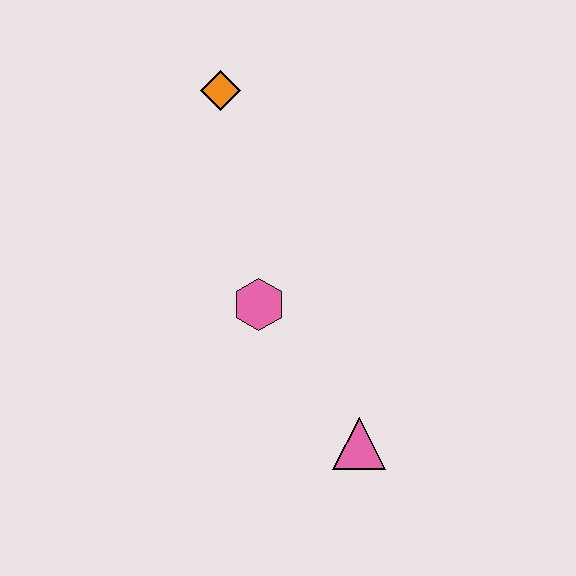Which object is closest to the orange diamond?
The pink hexagon is closest to the orange diamond.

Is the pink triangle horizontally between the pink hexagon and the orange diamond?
No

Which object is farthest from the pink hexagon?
The orange diamond is farthest from the pink hexagon.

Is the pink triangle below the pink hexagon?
Yes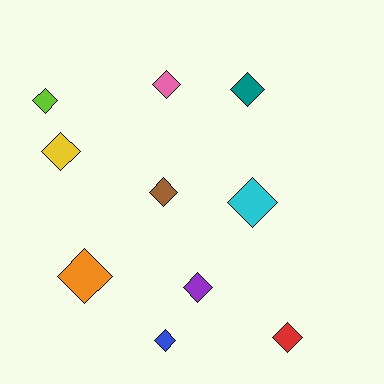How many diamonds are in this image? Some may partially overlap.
There are 10 diamonds.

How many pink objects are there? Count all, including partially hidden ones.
There is 1 pink object.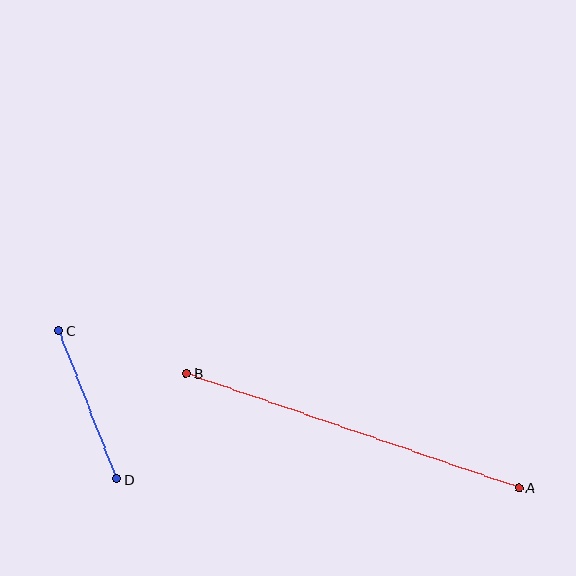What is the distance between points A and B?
The distance is approximately 352 pixels.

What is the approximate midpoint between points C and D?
The midpoint is at approximately (87, 405) pixels.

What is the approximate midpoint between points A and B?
The midpoint is at approximately (353, 431) pixels.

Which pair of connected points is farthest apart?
Points A and B are farthest apart.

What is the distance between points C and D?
The distance is approximately 159 pixels.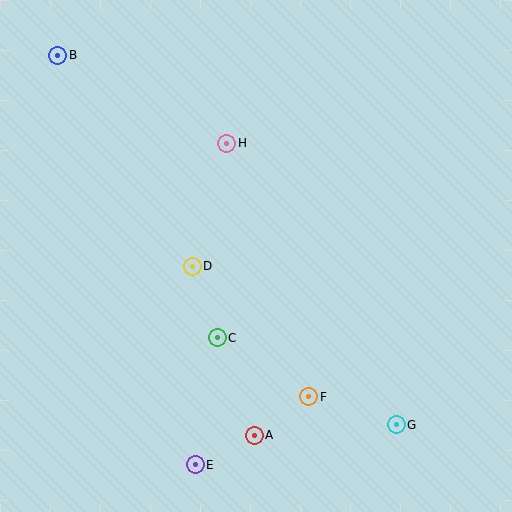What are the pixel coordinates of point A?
Point A is at (254, 435).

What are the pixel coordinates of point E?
Point E is at (195, 465).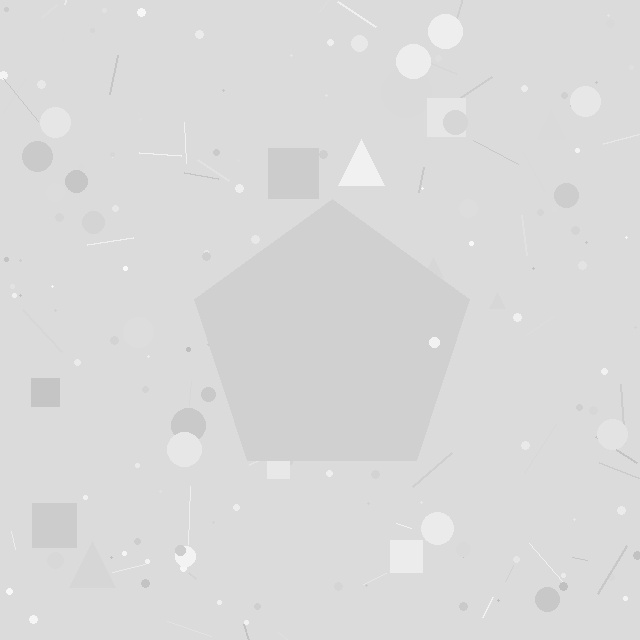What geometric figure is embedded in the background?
A pentagon is embedded in the background.